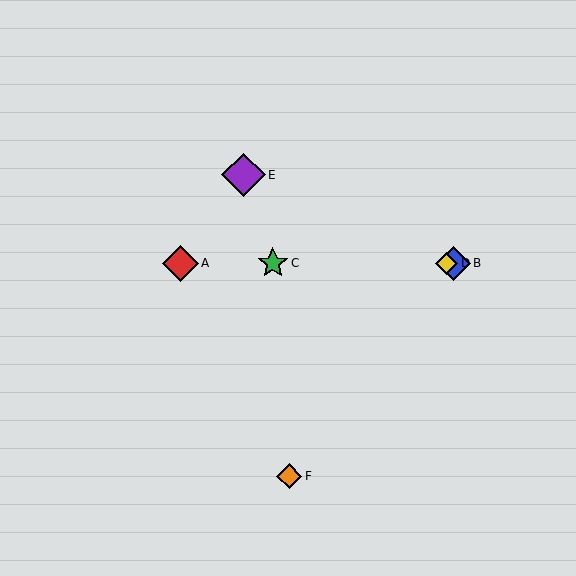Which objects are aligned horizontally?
Objects A, B, C, D are aligned horizontally.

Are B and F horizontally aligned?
No, B is at y≈263 and F is at y≈476.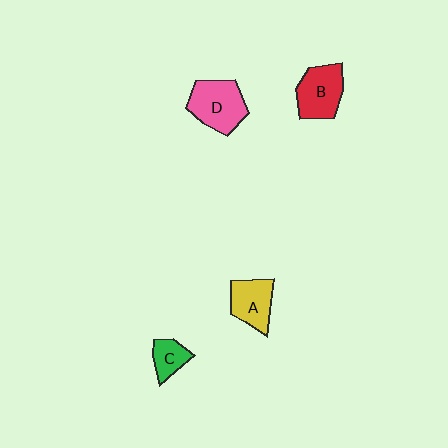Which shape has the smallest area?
Shape C (green).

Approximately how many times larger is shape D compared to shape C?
Approximately 2.0 times.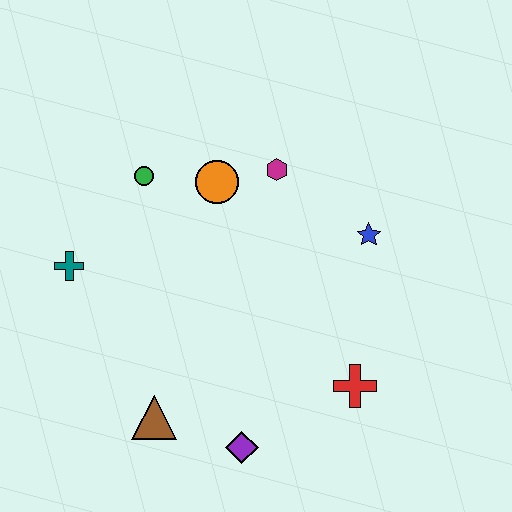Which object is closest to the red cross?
The purple diamond is closest to the red cross.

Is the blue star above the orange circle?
No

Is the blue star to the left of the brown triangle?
No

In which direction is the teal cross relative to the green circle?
The teal cross is below the green circle.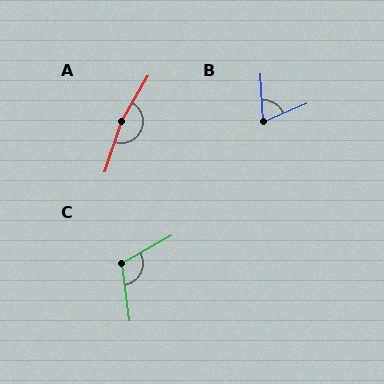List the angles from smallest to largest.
B (69°), C (111°), A (168°).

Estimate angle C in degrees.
Approximately 111 degrees.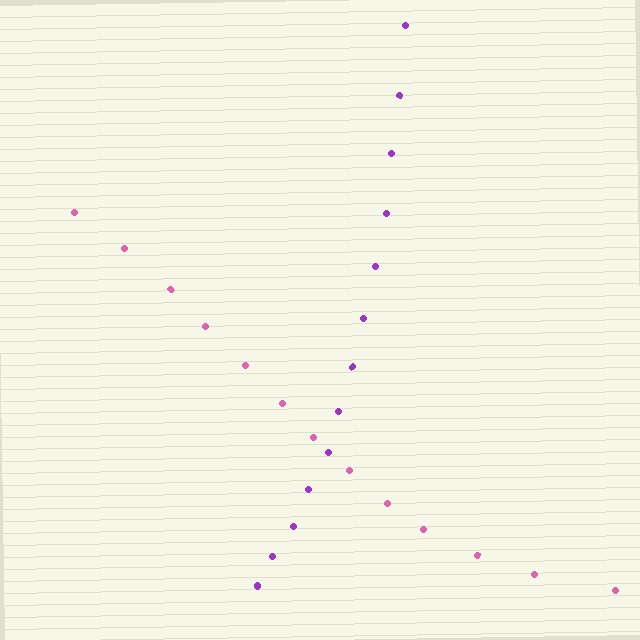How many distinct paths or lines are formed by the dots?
There are 2 distinct paths.